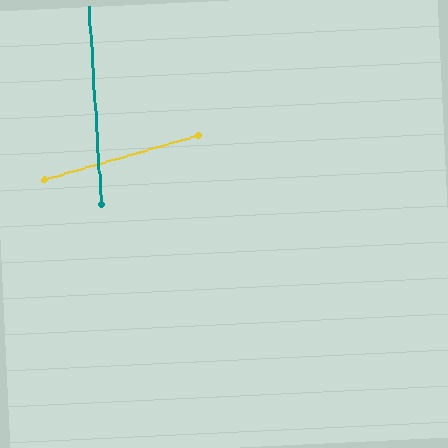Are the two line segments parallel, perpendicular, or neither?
Neither parallel nor perpendicular — they differ by about 77°.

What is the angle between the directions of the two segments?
Approximately 77 degrees.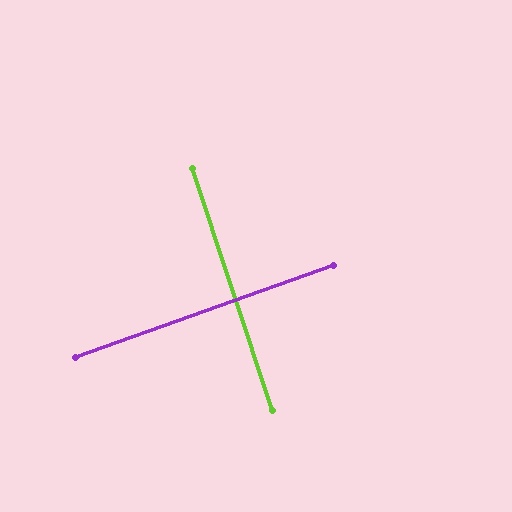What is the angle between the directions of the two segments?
Approximately 89 degrees.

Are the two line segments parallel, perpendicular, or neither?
Perpendicular — they meet at approximately 89°.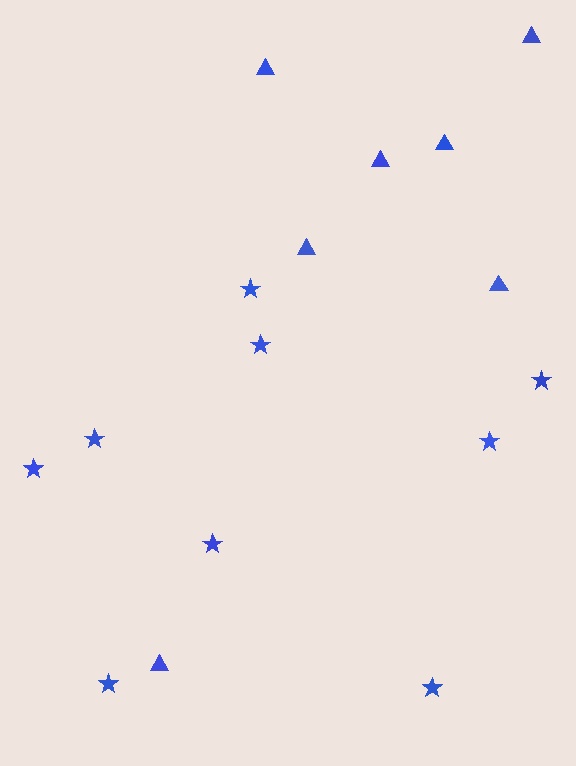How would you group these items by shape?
There are 2 groups: one group of triangles (7) and one group of stars (9).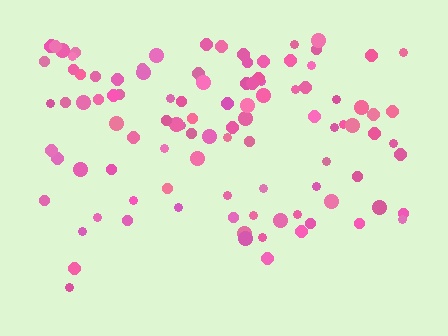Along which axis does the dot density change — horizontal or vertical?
Vertical.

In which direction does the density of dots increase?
From bottom to top, with the top side densest.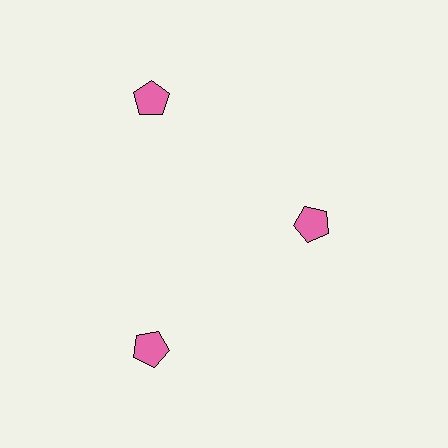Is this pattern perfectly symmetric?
No. The 3 pink pentagons are arranged in a ring, but one element near the 3 o'clock position is pulled inward toward the center, breaking the 3-fold rotational symmetry.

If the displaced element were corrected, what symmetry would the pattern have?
It would have 3-fold rotational symmetry — the pattern would map onto itself every 120 degrees.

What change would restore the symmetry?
The symmetry would be restored by moving it outward, back onto the ring so that all 3 pentagons sit at equal angles and equal distance from the center.